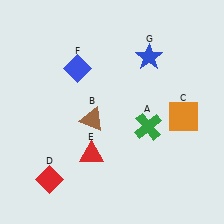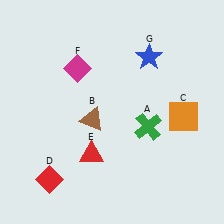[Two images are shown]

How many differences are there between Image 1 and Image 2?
There is 1 difference between the two images.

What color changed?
The diamond (F) changed from blue in Image 1 to magenta in Image 2.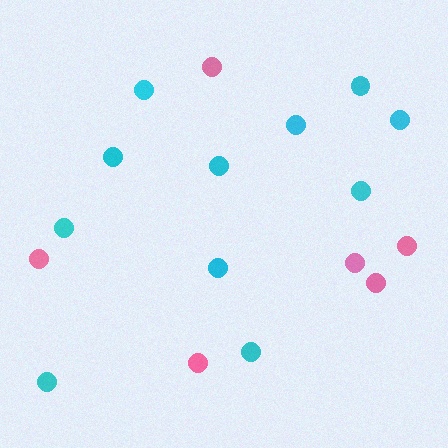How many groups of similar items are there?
There are 2 groups: one group of pink circles (6) and one group of cyan circles (11).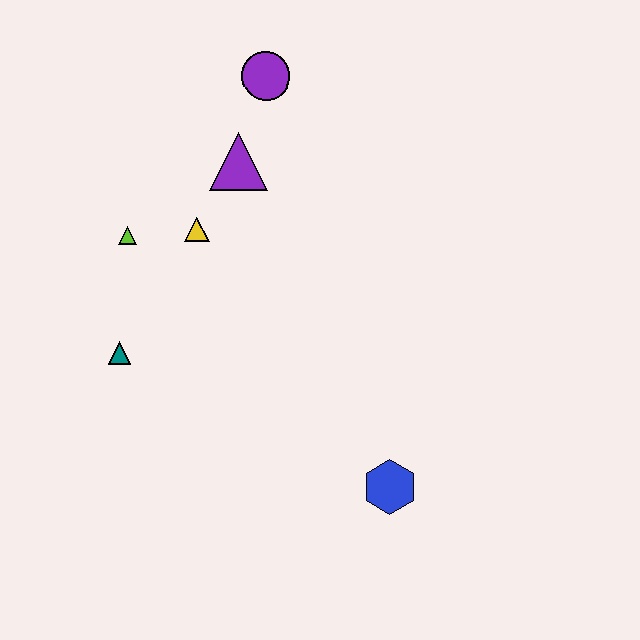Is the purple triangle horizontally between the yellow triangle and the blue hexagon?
Yes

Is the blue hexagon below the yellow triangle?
Yes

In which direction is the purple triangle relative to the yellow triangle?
The purple triangle is above the yellow triangle.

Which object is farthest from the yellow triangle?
The blue hexagon is farthest from the yellow triangle.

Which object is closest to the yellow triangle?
The lime triangle is closest to the yellow triangle.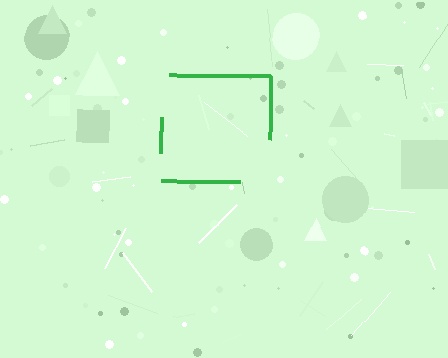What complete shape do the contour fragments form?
The contour fragments form a square.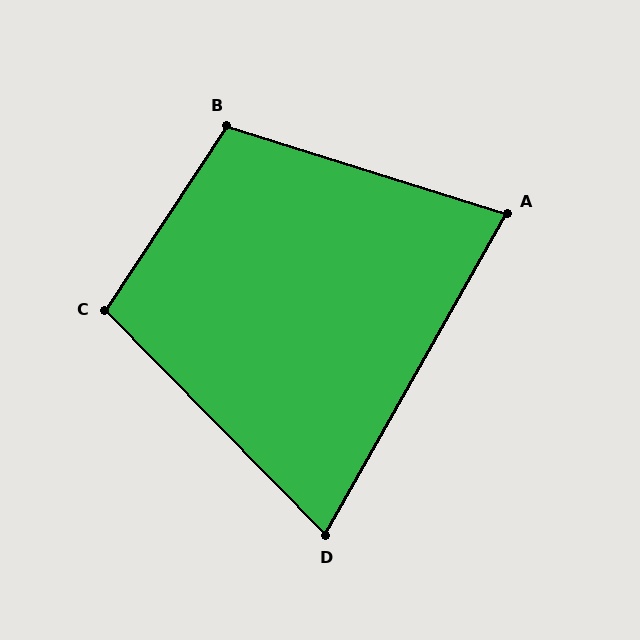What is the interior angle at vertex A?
Approximately 78 degrees (acute).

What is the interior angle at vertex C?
Approximately 102 degrees (obtuse).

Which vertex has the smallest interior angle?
D, at approximately 74 degrees.